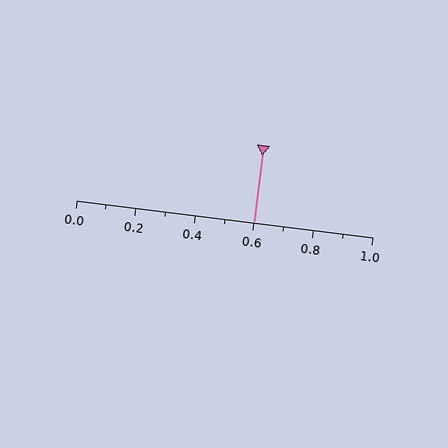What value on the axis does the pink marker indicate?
The marker indicates approximately 0.6.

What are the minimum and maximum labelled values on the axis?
The axis runs from 0.0 to 1.0.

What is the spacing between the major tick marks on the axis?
The major ticks are spaced 0.2 apart.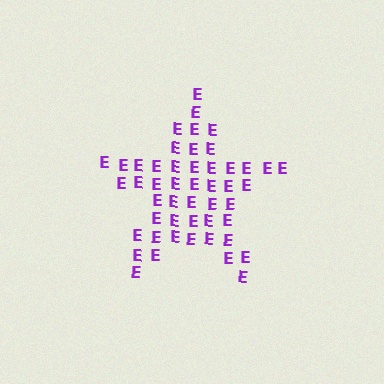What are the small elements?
The small elements are letter E's.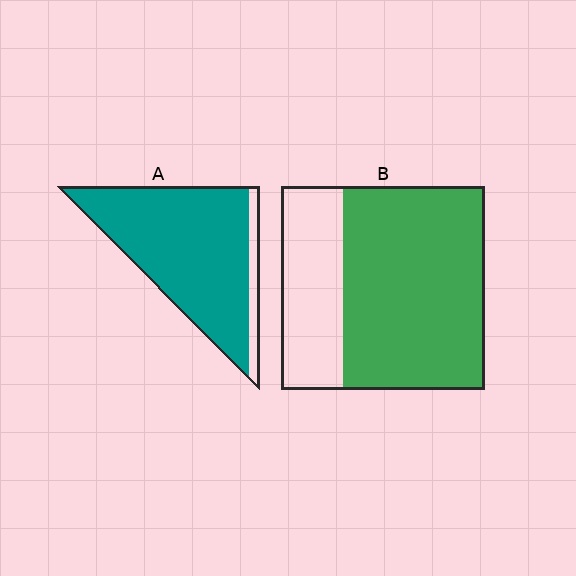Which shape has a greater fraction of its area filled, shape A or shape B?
Shape A.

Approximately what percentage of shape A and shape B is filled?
A is approximately 90% and B is approximately 70%.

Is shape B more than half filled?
Yes.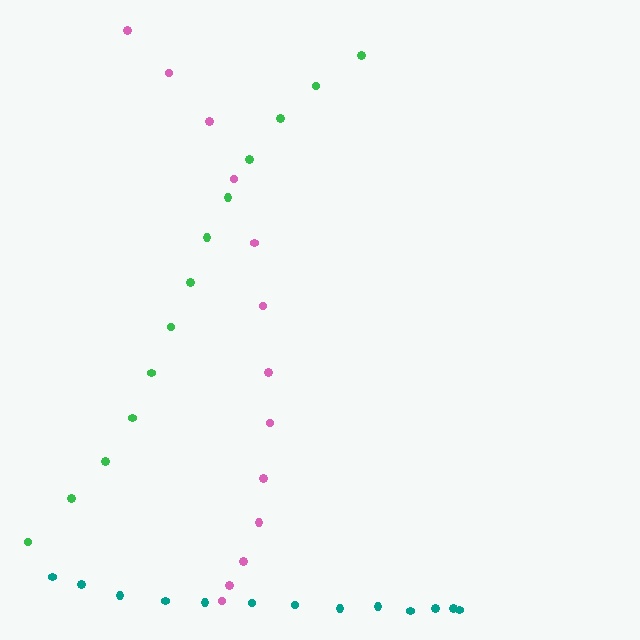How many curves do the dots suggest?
There are 3 distinct paths.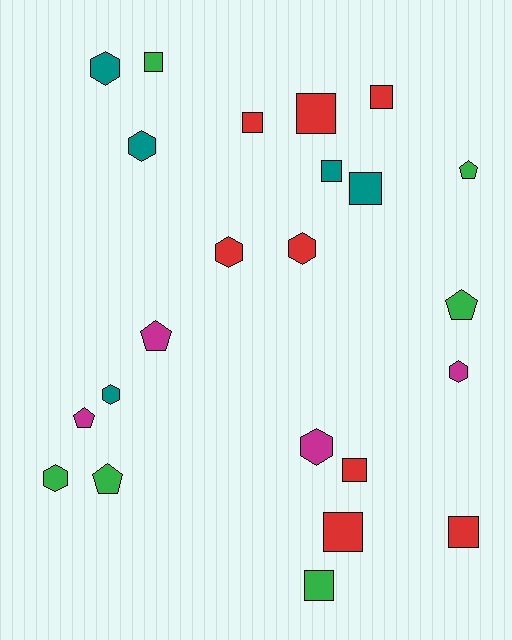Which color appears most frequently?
Red, with 8 objects.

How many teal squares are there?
There are 2 teal squares.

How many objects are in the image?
There are 23 objects.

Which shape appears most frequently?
Square, with 10 objects.